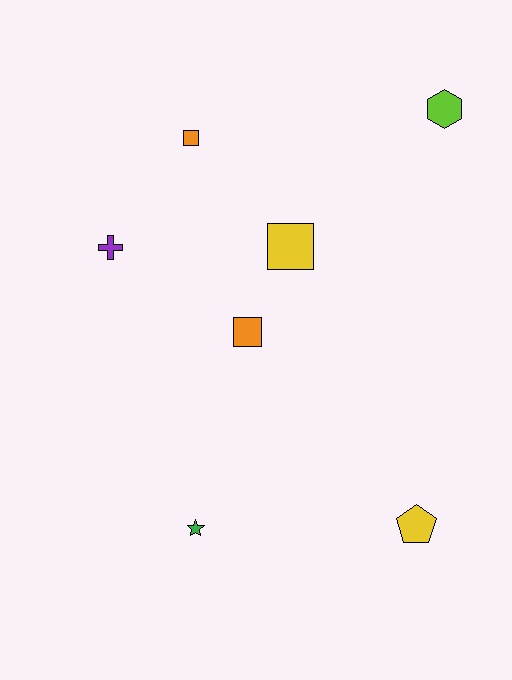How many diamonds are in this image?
There are no diamonds.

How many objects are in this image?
There are 7 objects.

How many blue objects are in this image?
There are no blue objects.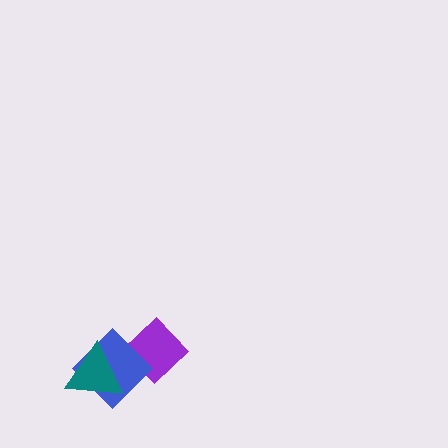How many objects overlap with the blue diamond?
2 objects overlap with the blue diamond.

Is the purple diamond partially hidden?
Yes, it is partially covered by another shape.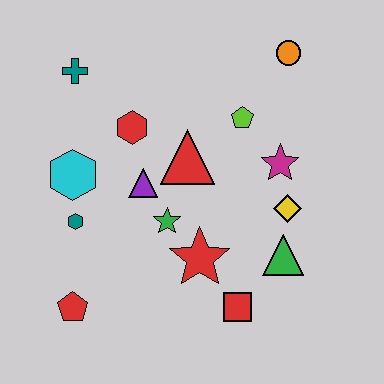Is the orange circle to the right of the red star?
Yes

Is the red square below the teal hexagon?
Yes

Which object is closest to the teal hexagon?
The cyan hexagon is closest to the teal hexagon.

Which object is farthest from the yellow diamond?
The teal cross is farthest from the yellow diamond.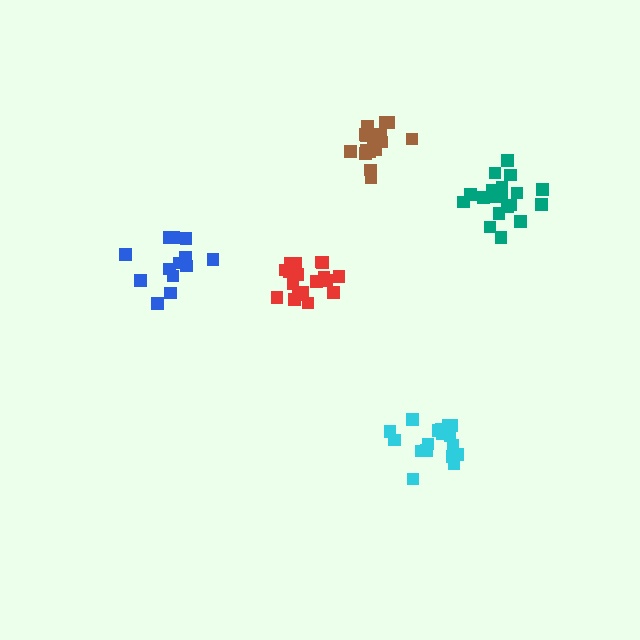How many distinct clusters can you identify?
There are 5 distinct clusters.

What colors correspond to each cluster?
The clusters are colored: cyan, blue, teal, brown, red.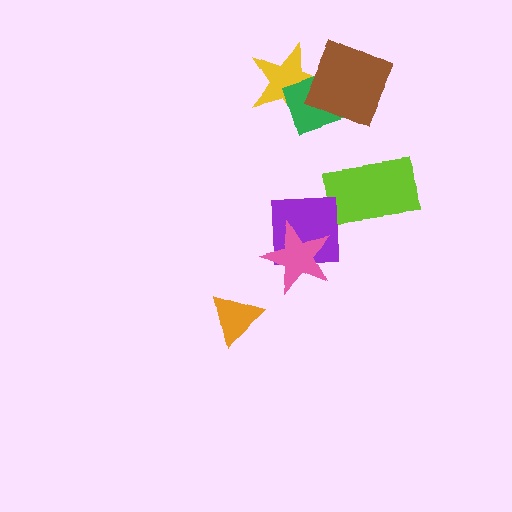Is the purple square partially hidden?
Yes, it is partially covered by another shape.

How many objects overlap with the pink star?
1 object overlaps with the pink star.